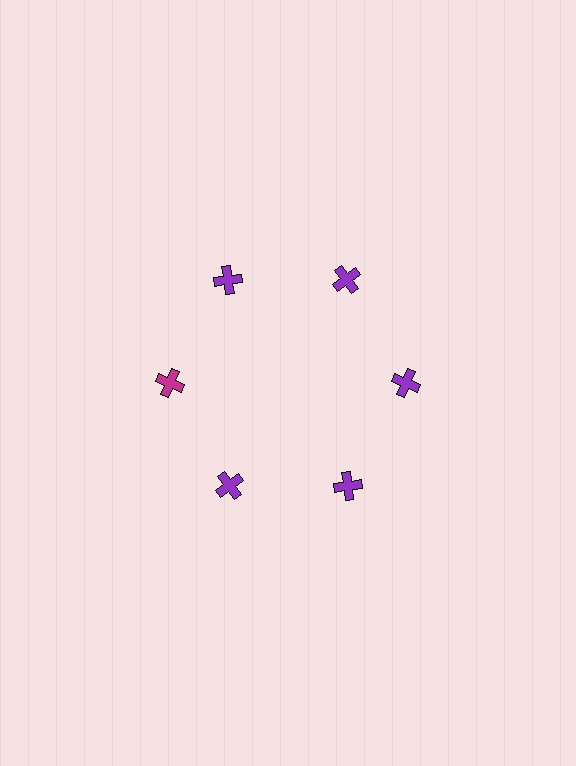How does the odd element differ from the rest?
It has a different color: magenta instead of purple.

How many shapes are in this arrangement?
There are 6 shapes arranged in a ring pattern.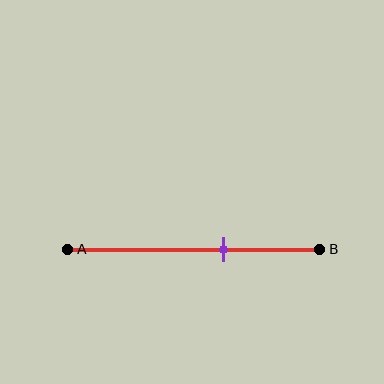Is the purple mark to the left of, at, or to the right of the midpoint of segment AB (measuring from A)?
The purple mark is to the right of the midpoint of segment AB.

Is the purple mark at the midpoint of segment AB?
No, the mark is at about 60% from A, not at the 50% midpoint.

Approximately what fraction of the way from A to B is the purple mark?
The purple mark is approximately 60% of the way from A to B.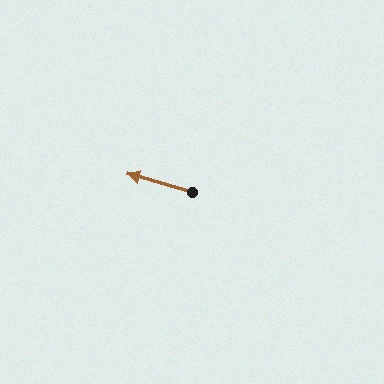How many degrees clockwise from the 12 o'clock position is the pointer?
Approximately 286 degrees.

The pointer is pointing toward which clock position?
Roughly 10 o'clock.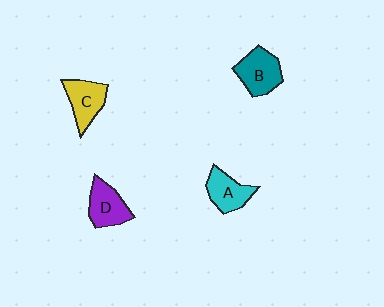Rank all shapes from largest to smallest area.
From largest to smallest: B (teal), C (yellow), D (purple), A (cyan).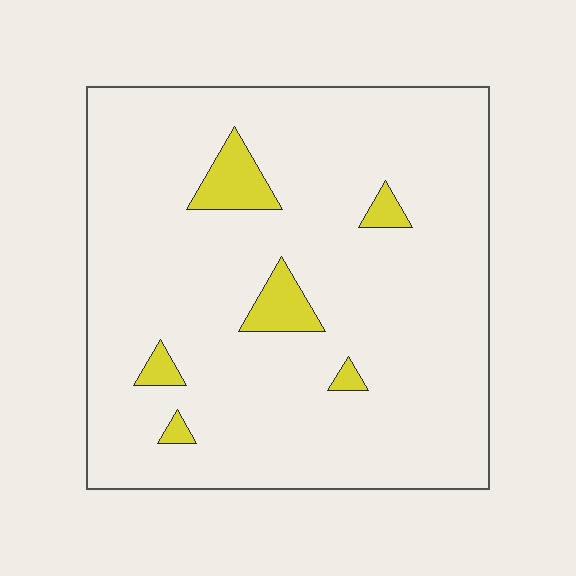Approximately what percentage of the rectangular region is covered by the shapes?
Approximately 5%.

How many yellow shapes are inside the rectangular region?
6.